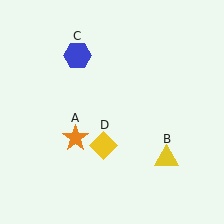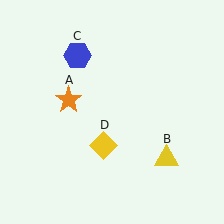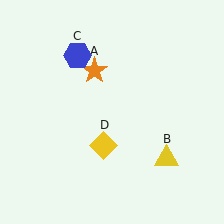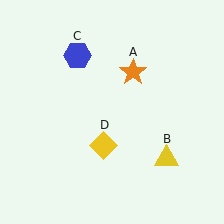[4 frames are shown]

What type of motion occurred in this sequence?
The orange star (object A) rotated clockwise around the center of the scene.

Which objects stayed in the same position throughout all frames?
Yellow triangle (object B) and blue hexagon (object C) and yellow diamond (object D) remained stationary.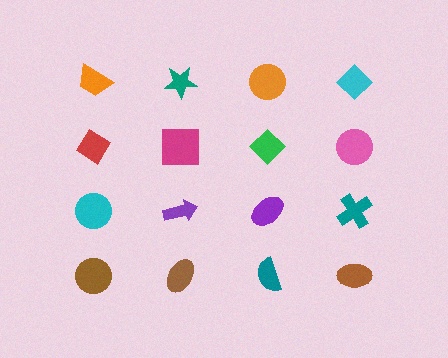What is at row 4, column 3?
A teal semicircle.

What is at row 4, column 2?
A brown ellipse.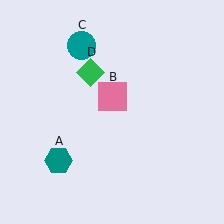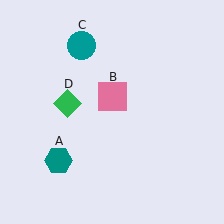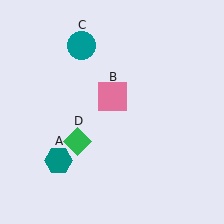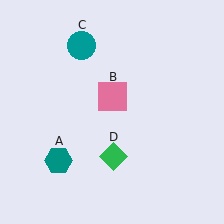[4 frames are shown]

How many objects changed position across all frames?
1 object changed position: green diamond (object D).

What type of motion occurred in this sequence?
The green diamond (object D) rotated counterclockwise around the center of the scene.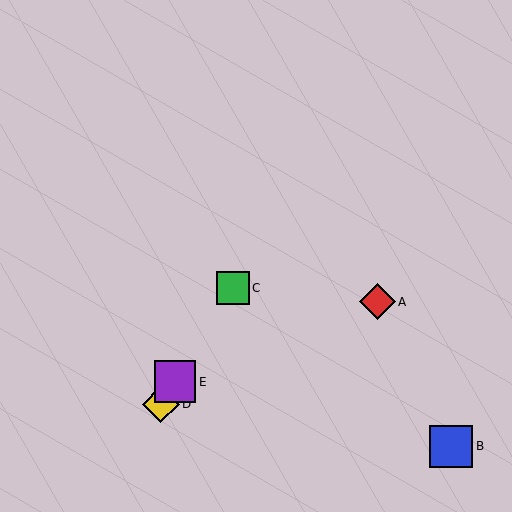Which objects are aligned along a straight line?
Objects C, D, E are aligned along a straight line.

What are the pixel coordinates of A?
Object A is at (378, 302).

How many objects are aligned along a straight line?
3 objects (C, D, E) are aligned along a straight line.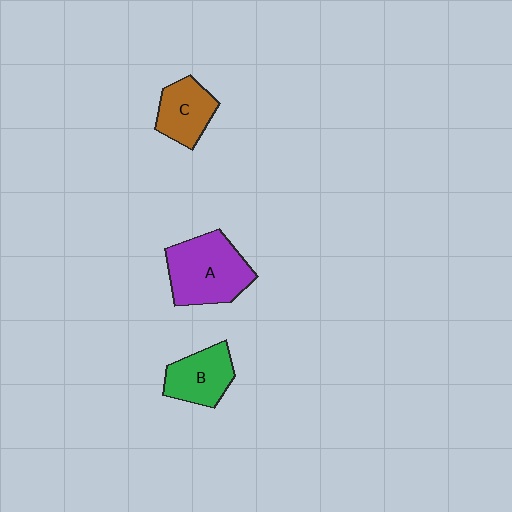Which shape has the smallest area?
Shape C (brown).